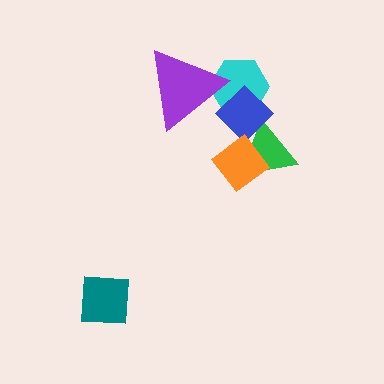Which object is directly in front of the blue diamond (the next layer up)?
The orange diamond is directly in front of the blue diamond.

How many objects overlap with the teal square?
0 objects overlap with the teal square.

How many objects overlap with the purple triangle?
2 objects overlap with the purple triangle.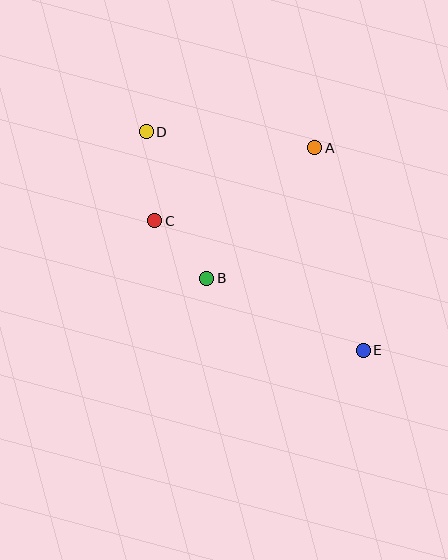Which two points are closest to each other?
Points B and C are closest to each other.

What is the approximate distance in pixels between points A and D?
The distance between A and D is approximately 169 pixels.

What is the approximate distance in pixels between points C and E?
The distance between C and E is approximately 246 pixels.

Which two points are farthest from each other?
Points D and E are farthest from each other.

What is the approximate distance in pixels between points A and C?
The distance between A and C is approximately 176 pixels.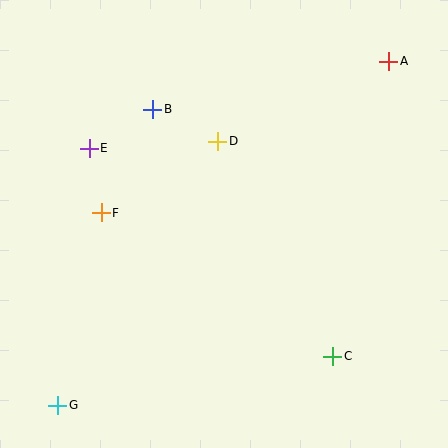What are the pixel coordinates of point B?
Point B is at (153, 109).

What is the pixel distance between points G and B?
The distance between G and B is 311 pixels.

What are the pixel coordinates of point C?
Point C is at (333, 356).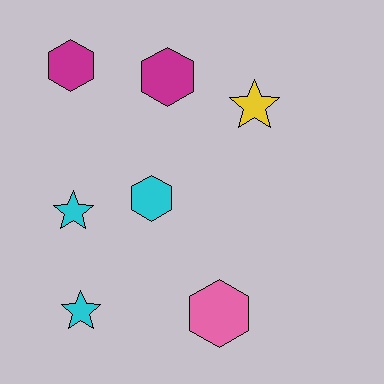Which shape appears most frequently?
Hexagon, with 4 objects.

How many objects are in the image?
There are 7 objects.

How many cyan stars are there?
There are 2 cyan stars.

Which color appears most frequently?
Cyan, with 3 objects.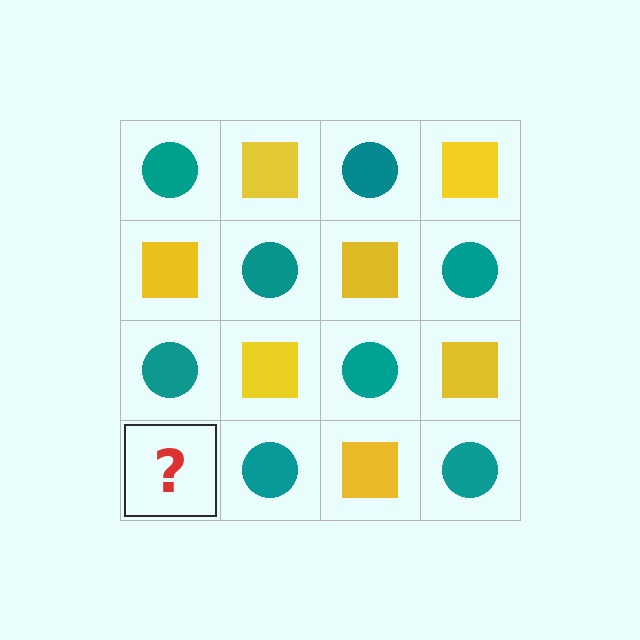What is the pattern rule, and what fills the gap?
The rule is that it alternates teal circle and yellow square in a checkerboard pattern. The gap should be filled with a yellow square.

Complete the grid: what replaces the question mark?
The question mark should be replaced with a yellow square.